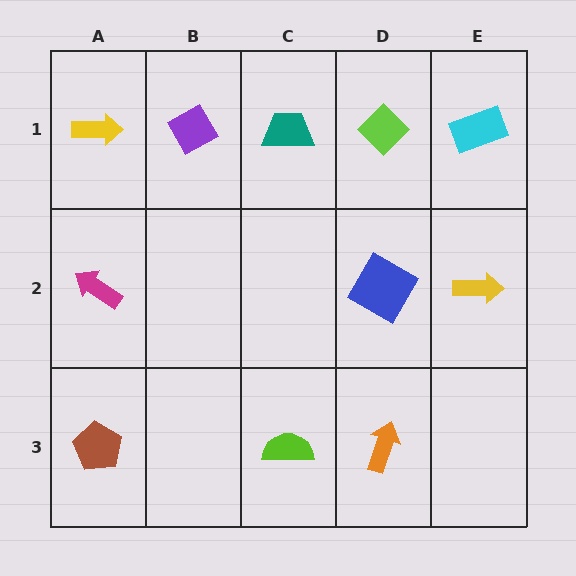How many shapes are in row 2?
3 shapes.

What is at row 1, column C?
A teal trapezoid.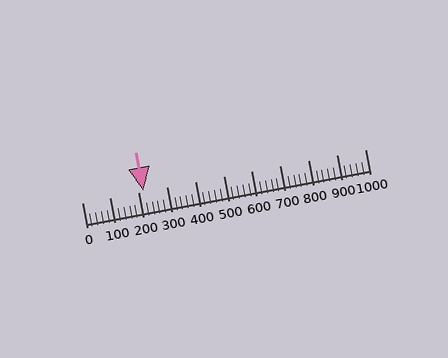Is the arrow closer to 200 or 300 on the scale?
The arrow is closer to 200.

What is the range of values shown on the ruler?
The ruler shows values from 0 to 1000.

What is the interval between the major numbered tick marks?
The major tick marks are spaced 100 units apart.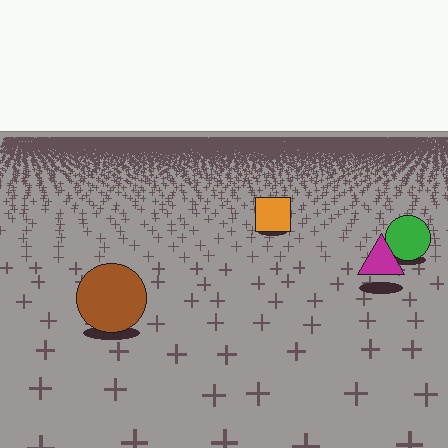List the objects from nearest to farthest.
From nearest to farthest: the brown circle, the magenta triangle, the green circle, the orange square.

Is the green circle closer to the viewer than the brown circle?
No. The brown circle is closer — you can tell from the texture gradient: the ground texture is coarser near it.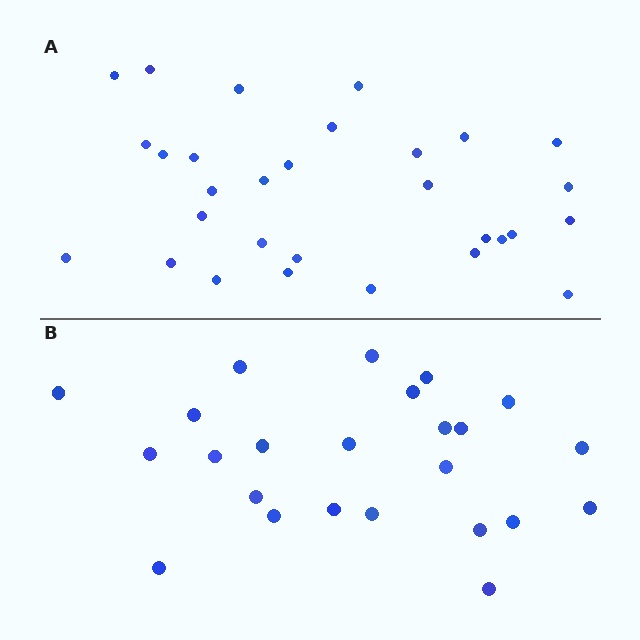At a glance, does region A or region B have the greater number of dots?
Region A (the top region) has more dots.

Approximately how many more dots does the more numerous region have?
Region A has about 6 more dots than region B.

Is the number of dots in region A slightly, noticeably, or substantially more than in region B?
Region A has noticeably more, but not dramatically so. The ratio is roughly 1.2 to 1.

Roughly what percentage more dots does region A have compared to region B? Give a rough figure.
About 25% more.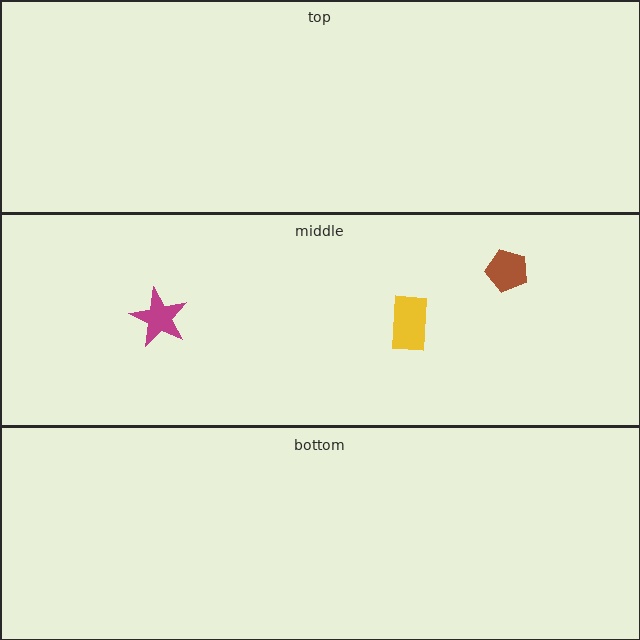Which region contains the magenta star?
The middle region.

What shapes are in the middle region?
The yellow rectangle, the brown pentagon, the magenta star.